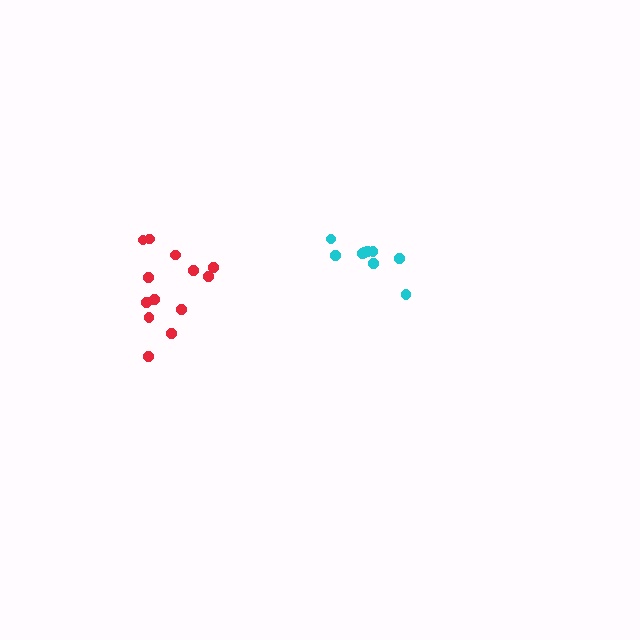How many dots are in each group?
Group 1: 13 dots, Group 2: 9 dots (22 total).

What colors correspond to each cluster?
The clusters are colored: red, cyan.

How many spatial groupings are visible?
There are 2 spatial groupings.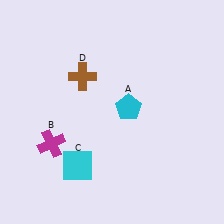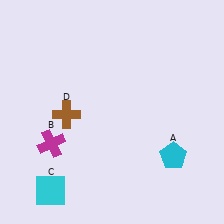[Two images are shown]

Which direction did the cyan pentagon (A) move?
The cyan pentagon (A) moved down.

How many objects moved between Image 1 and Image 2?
3 objects moved between the two images.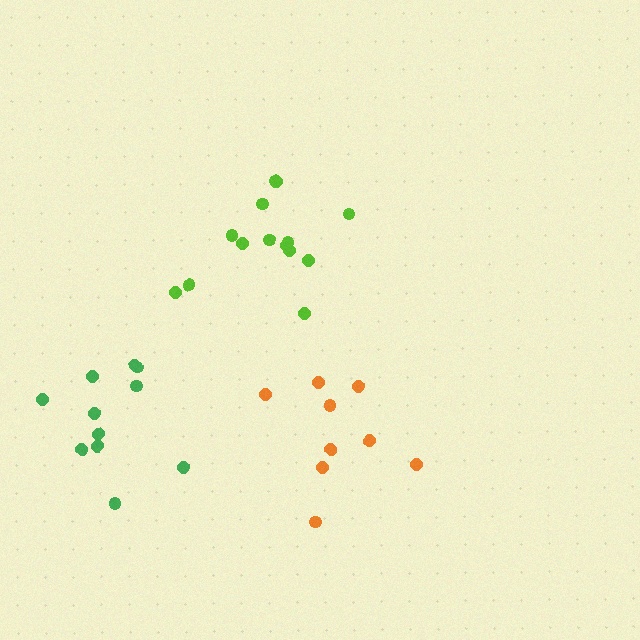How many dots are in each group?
Group 1: 14 dots, Group 2: 11 dots, Group 3: 9 dots (34 total).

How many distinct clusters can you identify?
There are 3 distinct clusters.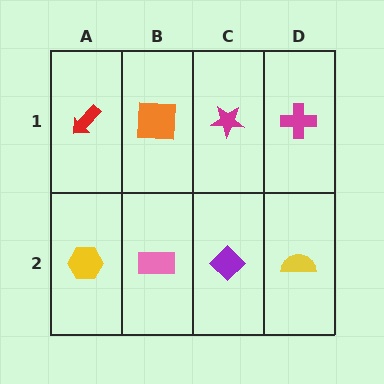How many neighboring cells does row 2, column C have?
3.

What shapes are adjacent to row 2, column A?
A red arrow (row 1, column A), a pink rectangle (row 2, column B).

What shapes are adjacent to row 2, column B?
An orange square (row 1, column B), a yellow hexagon (row 2, column A), a purple diamond (row 2, column C).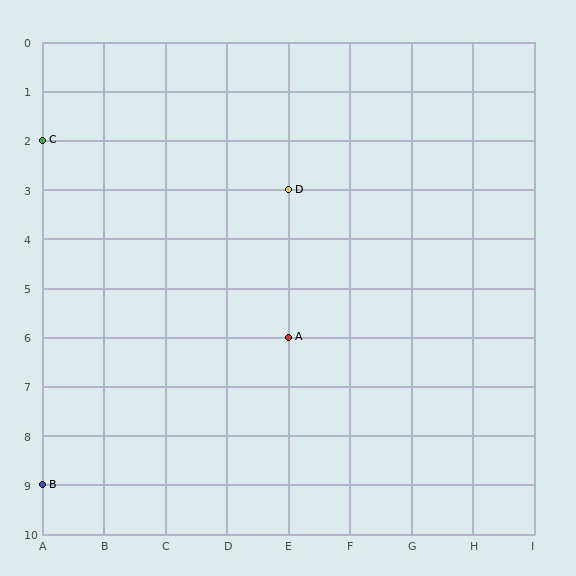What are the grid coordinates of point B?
Point B is at grid coordinates (A, 9).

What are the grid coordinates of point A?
Point A is at grid coordinates (E, 6).